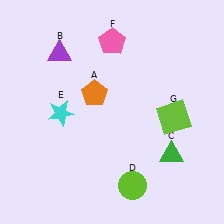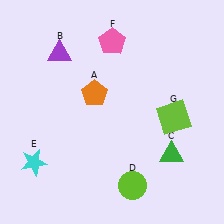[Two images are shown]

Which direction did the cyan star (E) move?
The cyan star (E) moved down.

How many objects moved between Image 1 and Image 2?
1 object moved between the two images.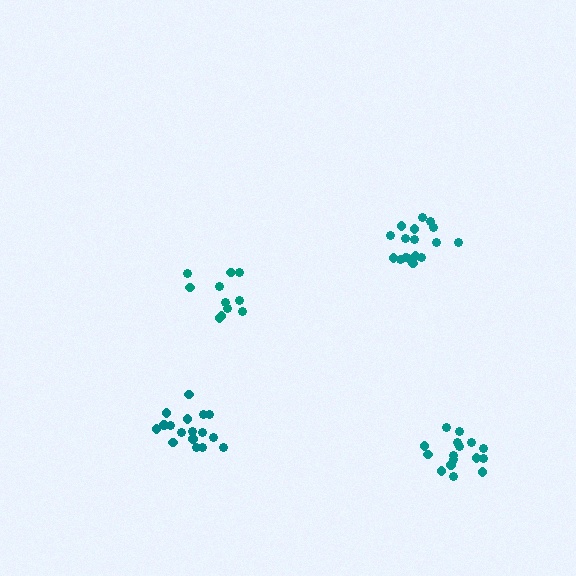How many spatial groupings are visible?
There are 4 spatial groupings.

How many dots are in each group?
Group 1: 17 dots, Group 2: 17 dots, Group 3: 11 dots, Group 4: 16 dots (61 total).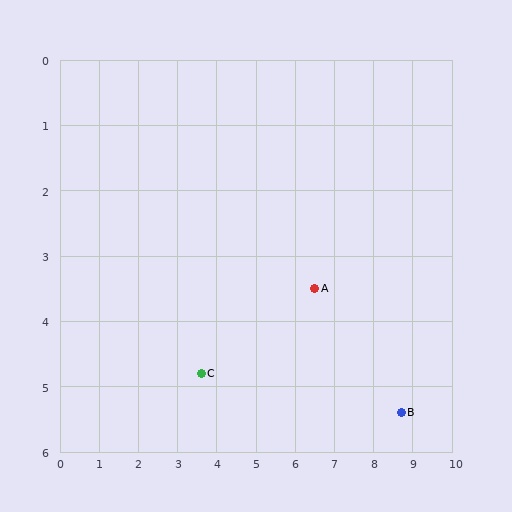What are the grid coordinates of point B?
Point B is at approximately (8.7, 5.4).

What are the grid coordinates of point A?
Point A is at approximately (6.5, 3.5).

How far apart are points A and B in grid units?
Points A and B are about 2.9 grid units apart.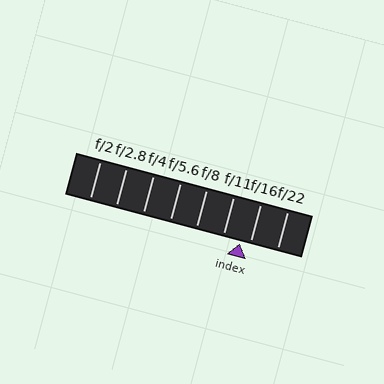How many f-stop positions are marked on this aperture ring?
There are 8 f-stop positions marked.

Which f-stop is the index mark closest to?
The index mark is closest to f/16.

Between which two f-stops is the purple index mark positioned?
The index mark is between f/11 and f/16.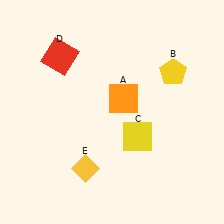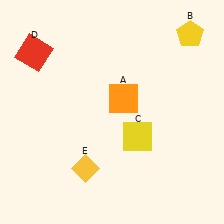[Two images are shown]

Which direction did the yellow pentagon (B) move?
The yellow pentagon (B) moved up.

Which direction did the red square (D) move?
The red square (D) moved left.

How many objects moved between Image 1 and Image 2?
2 objects moved between the two images.